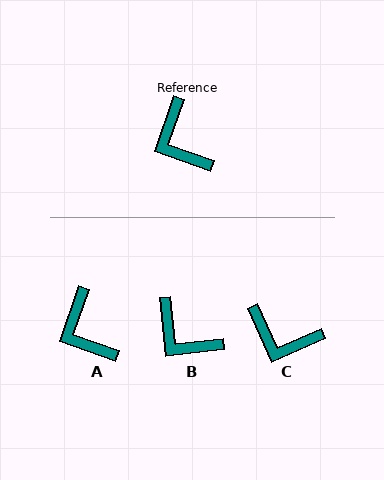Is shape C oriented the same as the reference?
No, it is off by about 43 degrees.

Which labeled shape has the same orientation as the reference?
A.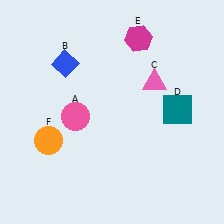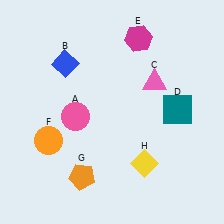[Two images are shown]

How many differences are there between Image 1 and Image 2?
There are 2 differences between the two images.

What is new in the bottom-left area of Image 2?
An orange pentagon (G) was added in the bottom-left area of Image 2.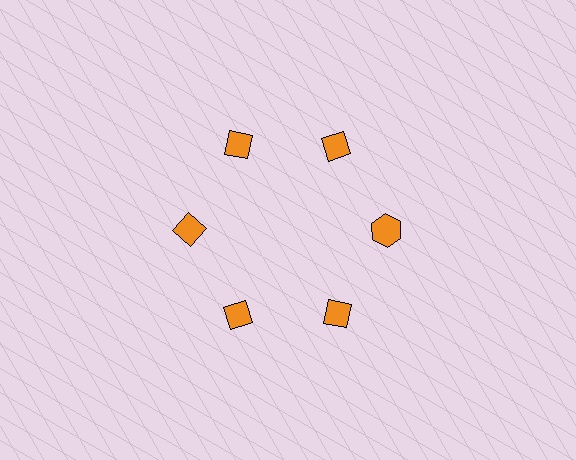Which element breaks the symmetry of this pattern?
The orange hexagon at roughly the 3 o'clock position breaks the symmetry. All other shapes are orange diamonds.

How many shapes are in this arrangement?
There are 6 shapes arranged in a ring pattern.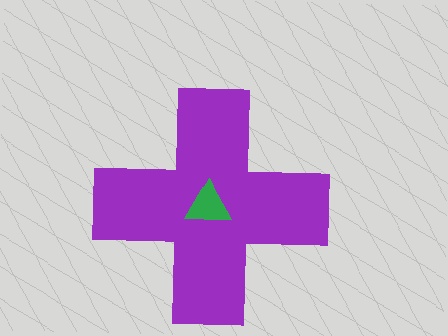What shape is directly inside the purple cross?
The green triangle.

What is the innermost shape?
The green triangle.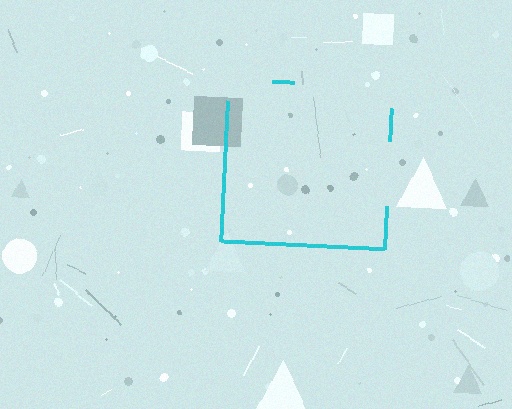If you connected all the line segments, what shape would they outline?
They would outline a square.